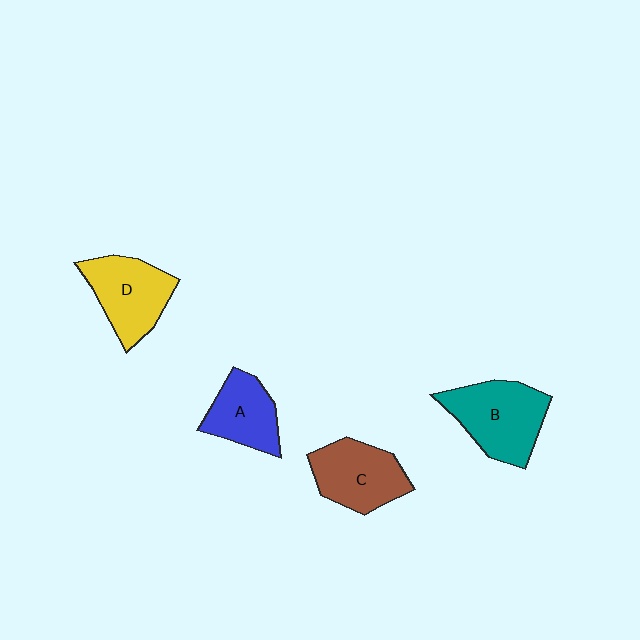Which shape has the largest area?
Shape B (teal).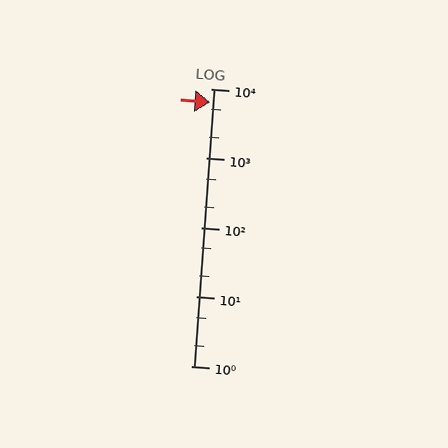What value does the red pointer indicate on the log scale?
The pointer indicates approximately 6300.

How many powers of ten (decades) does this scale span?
The scale spans 4 decades, from 1 to 10000.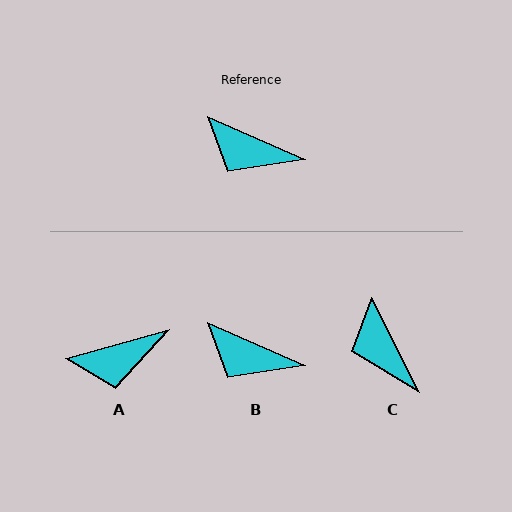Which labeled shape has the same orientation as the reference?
B.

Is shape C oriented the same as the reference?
No, it is off by about 40 degrees.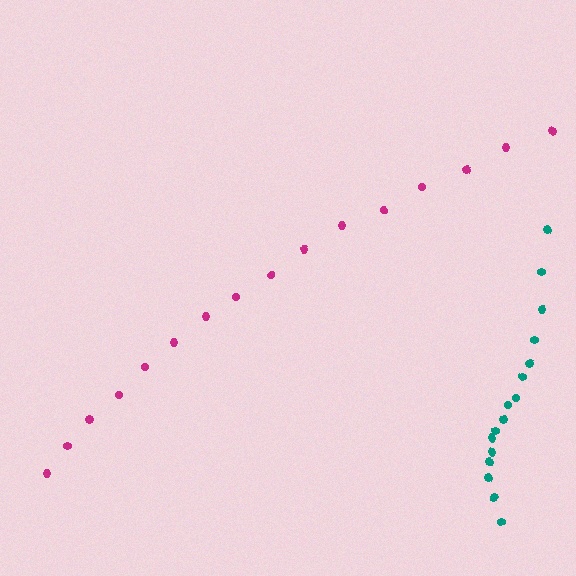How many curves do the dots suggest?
There are 2 distinct paths.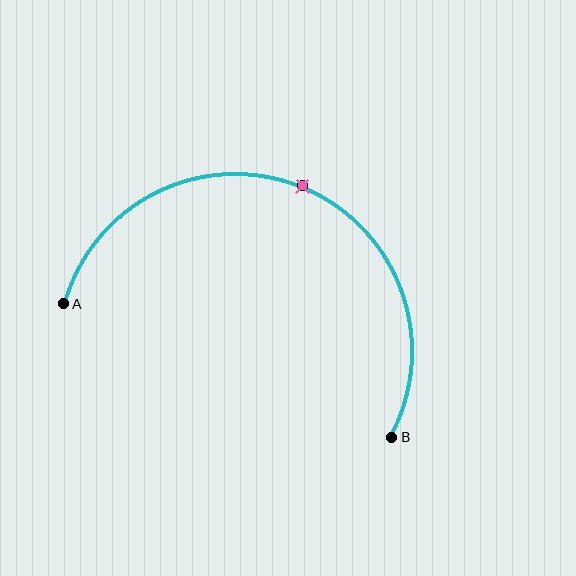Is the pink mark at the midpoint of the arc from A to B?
Yes. The pink mark lies on the arc at equal arc-length from both A and B — it is the arc midpoint.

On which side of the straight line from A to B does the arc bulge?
The arc bulges above the straight line connecting A and B.